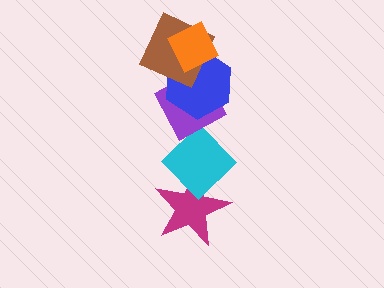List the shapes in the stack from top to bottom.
From top to bottom: the orange diamond, the brown square, the blue hexagon, the purple diamond, the cyan diamond, the magenta star.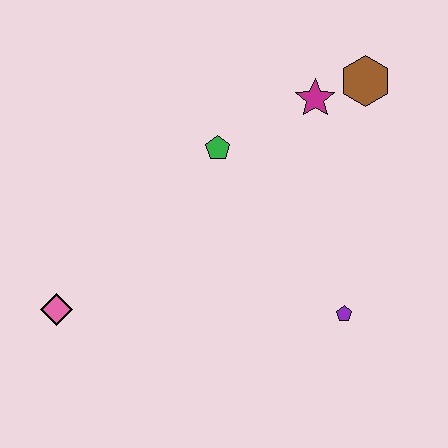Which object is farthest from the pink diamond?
The brown hexagon is farthest from the pink diamond.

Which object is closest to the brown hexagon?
The magenta star is closest to the brown hexagon.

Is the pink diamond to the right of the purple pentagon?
No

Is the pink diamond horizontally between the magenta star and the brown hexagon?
No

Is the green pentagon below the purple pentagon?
No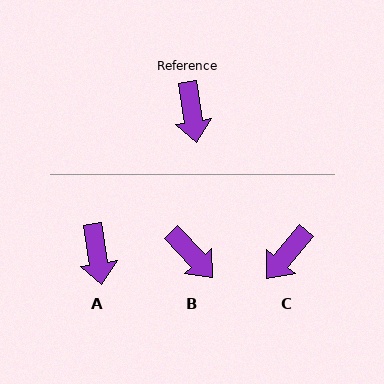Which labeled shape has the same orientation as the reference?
A.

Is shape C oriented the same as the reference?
No, it is off by about 48 degrees.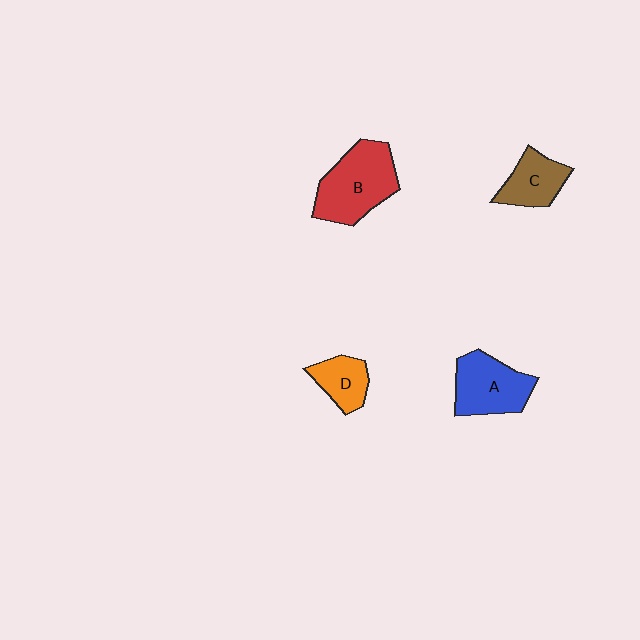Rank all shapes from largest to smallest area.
From largest to smallest: B (red), A (blue), C (brown), D (orange).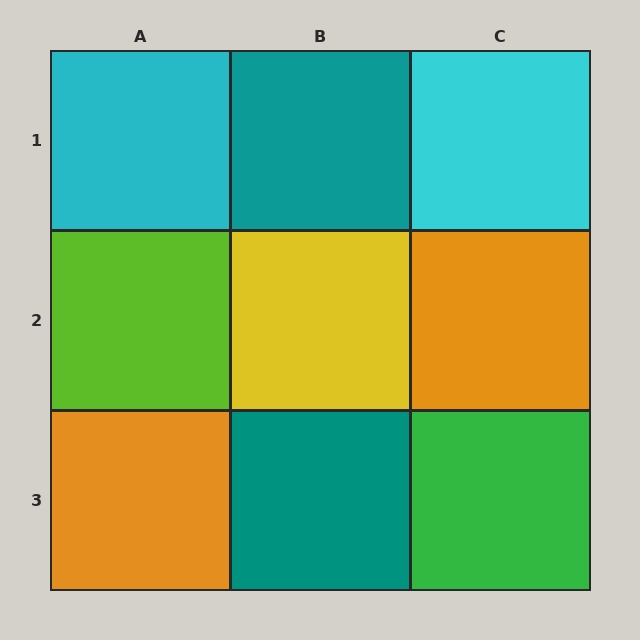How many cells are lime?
1 cell is lime.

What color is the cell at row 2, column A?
Lime.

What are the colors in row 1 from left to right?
Cyan, teal, cyan.